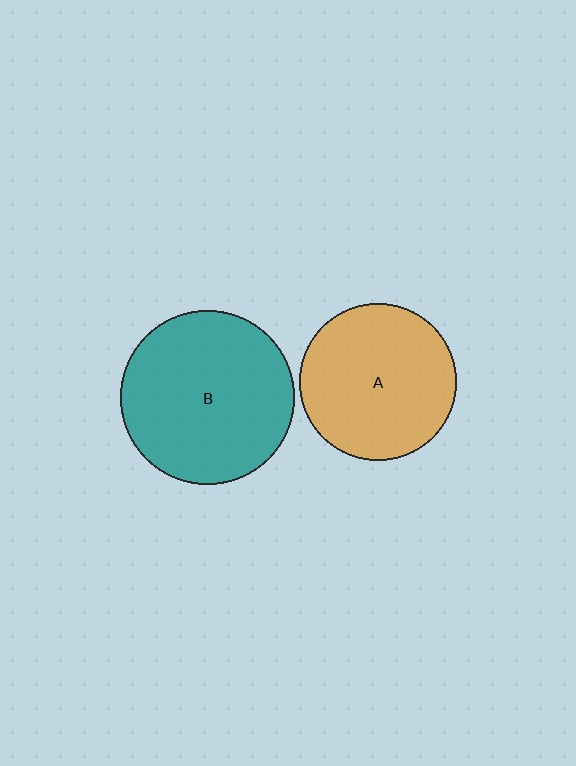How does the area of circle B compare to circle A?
Approximately 1.2 times.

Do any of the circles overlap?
No, none of the circles overlap.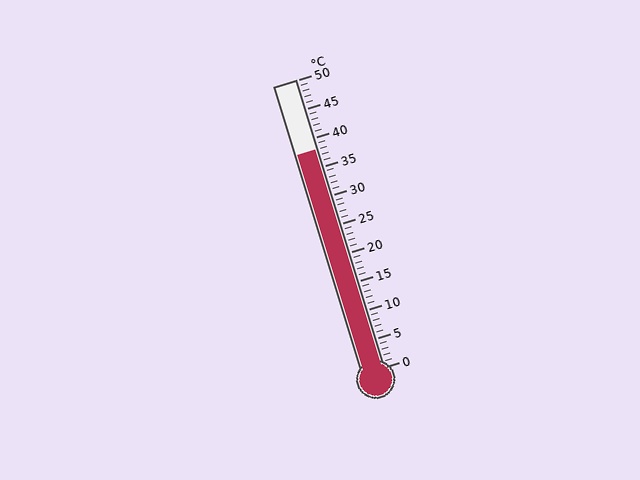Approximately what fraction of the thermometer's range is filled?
The thermometer is filled to approximately 75% of its range.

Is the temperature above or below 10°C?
The temperature is above 10°C.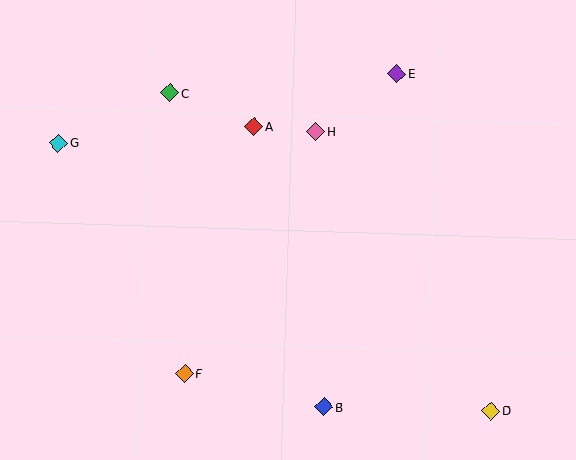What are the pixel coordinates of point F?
Point F is at (185, 374).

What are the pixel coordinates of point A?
Point A is at (254, 127).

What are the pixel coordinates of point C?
Point C is at (170, 93).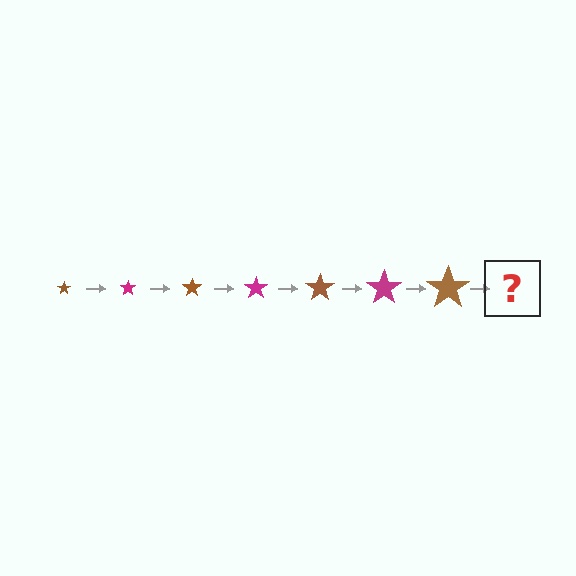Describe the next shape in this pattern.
It should be a magenta star, larger than the previous one.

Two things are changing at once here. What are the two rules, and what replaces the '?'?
The two rules are that the star grows larger each step and the color cycles through brown and magenta. The '?' should be a magenta star, larger than the previous one.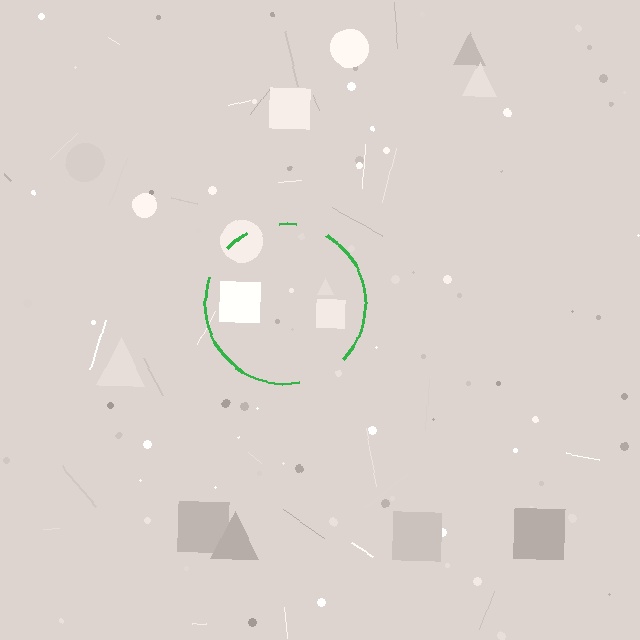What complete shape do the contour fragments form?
The contour fragments form a circle.